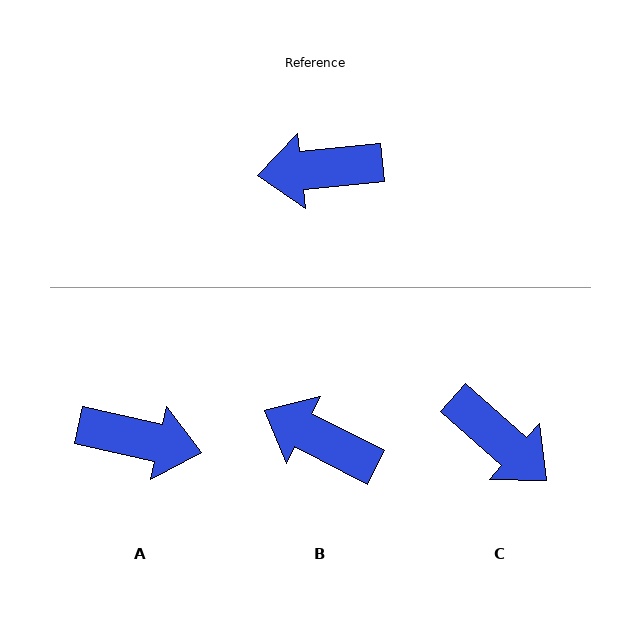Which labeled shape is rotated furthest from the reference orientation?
A, about 162 degrees away.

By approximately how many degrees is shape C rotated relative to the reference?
Approximately 133 degrees counter-clockwise.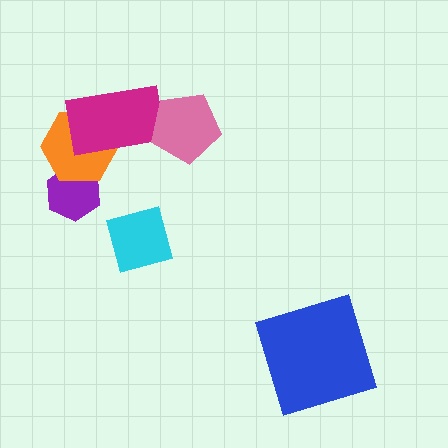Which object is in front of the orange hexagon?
The magenta rectangle is in front of the orange hexagon.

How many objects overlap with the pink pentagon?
1 object overlaps with the pink pentagon.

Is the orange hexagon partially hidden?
Yes, it is partially covered by another shape.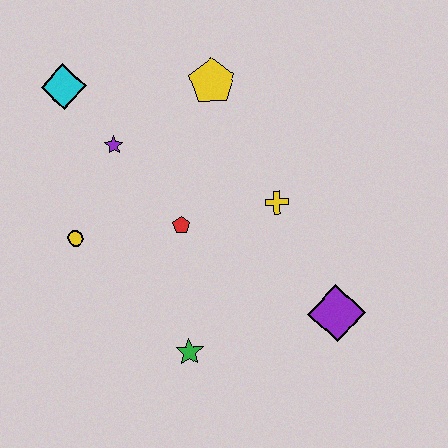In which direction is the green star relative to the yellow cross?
The green star is below the yellow cross.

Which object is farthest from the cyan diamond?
The purple diamond is farthest from the cyan diamond.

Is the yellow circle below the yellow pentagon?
Yes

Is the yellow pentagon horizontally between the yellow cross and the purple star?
Yes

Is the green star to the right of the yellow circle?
Yes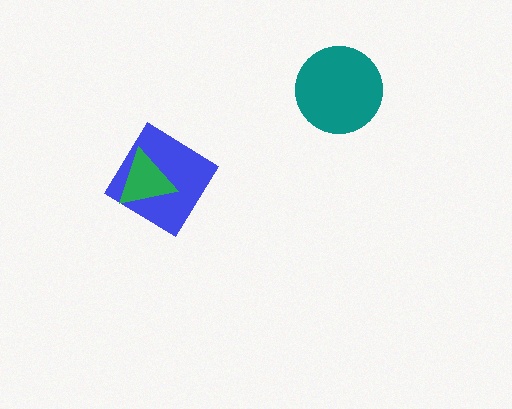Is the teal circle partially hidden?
No, no other shape covers it.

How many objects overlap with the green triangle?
1 object overlaps with the green triangle.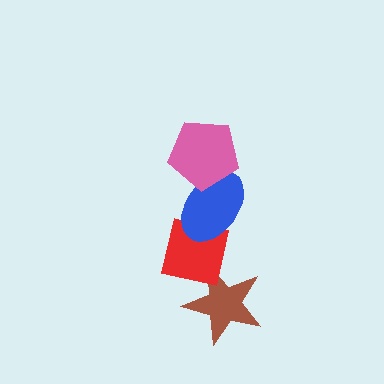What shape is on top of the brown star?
The red square is on top of the brown star.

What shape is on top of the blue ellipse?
The pink pentagon is on top of the blue ellipse.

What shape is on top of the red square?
The blue ellipse is on top of the red square.